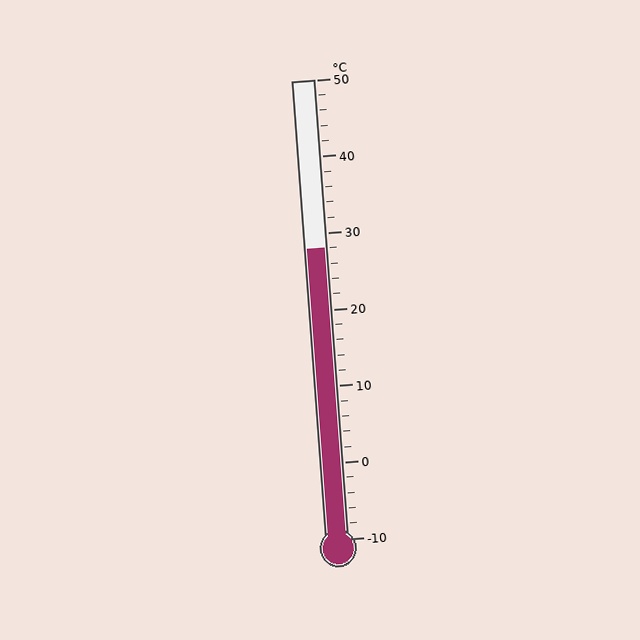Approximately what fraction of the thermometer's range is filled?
The thermometer is filled to approximately 65% of its range.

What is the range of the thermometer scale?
The thermometer scale ranges from -10°C to 50°C.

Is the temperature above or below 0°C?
The temperature is above 0°C.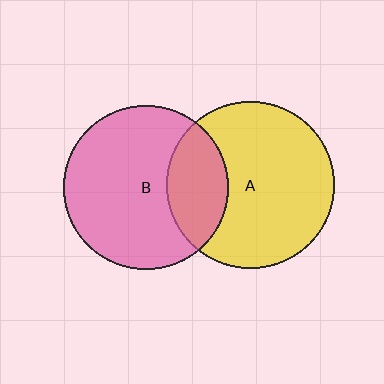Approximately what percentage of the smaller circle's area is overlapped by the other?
Approximately 25%.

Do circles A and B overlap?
Yes.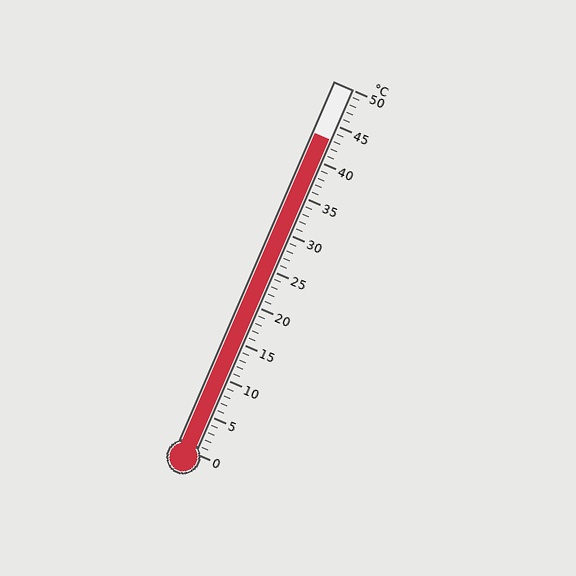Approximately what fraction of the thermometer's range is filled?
The thermometer is filled to approximately 85% of its range.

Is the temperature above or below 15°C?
The temperature is above 15°C.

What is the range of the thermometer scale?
The thermometer scale ranges from 0°C to 50°C.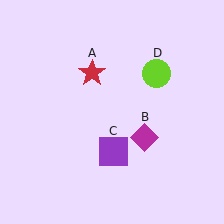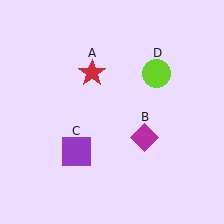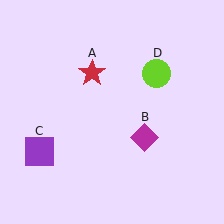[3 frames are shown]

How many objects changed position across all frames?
1 object changed position: purple square (object C).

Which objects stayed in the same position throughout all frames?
Red star (object A) and magenta diamond (object B) and lime circle (object D) remained stationary.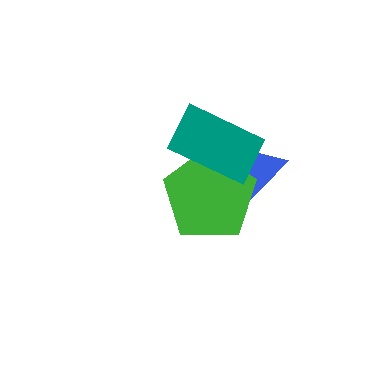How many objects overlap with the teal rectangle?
2 objects overlap with the teal rectangle.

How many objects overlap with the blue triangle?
2 objects overlap with the blue triangle.